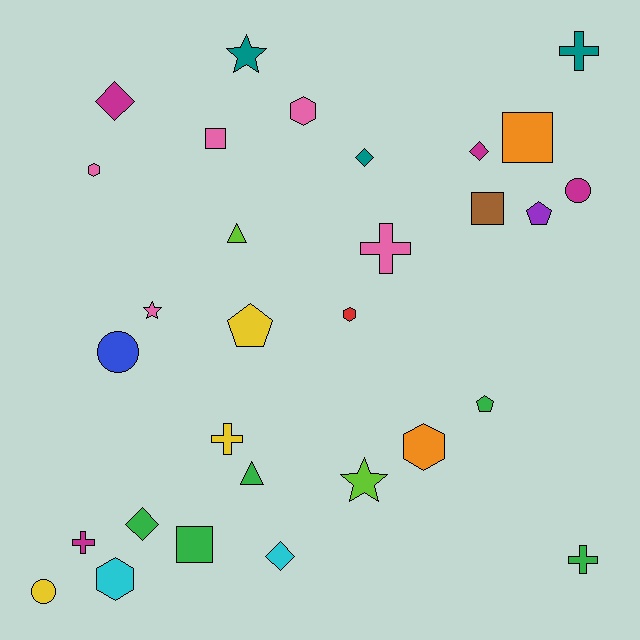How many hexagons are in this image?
There are 5 hexagons.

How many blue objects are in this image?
There is 1 blue object.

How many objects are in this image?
There are 30 objects.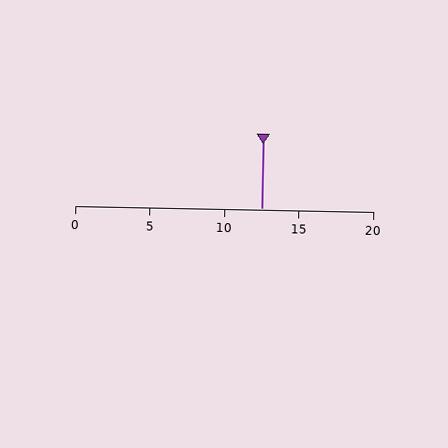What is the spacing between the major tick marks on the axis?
The major ticks are spaced 5 apart.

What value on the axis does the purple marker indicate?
The marker indicates approximately 12.5.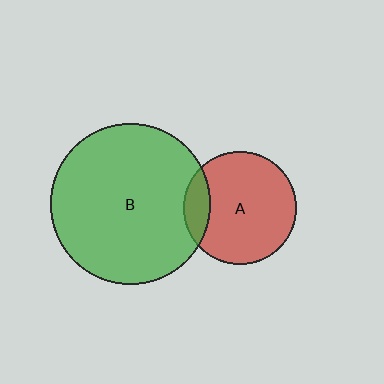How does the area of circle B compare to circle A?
Approximately 2.0 times.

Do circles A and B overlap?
Yes.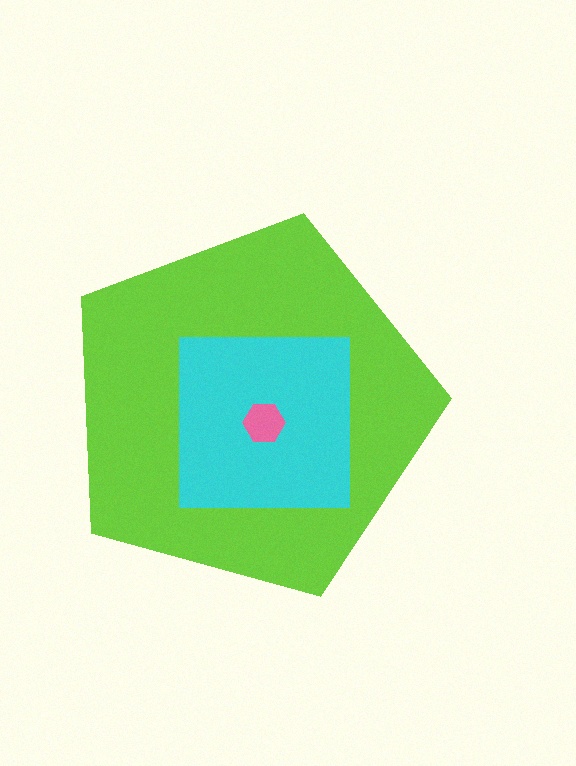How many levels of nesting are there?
3.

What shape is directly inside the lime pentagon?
The cyan square.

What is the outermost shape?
The lime pentagon.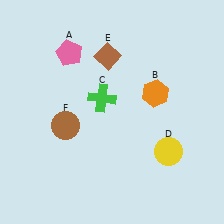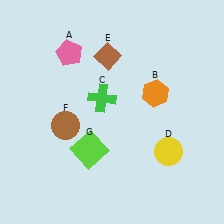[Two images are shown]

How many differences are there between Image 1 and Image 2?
There is 1 difference between the two images.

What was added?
A lime square (G) was added in Image 2.